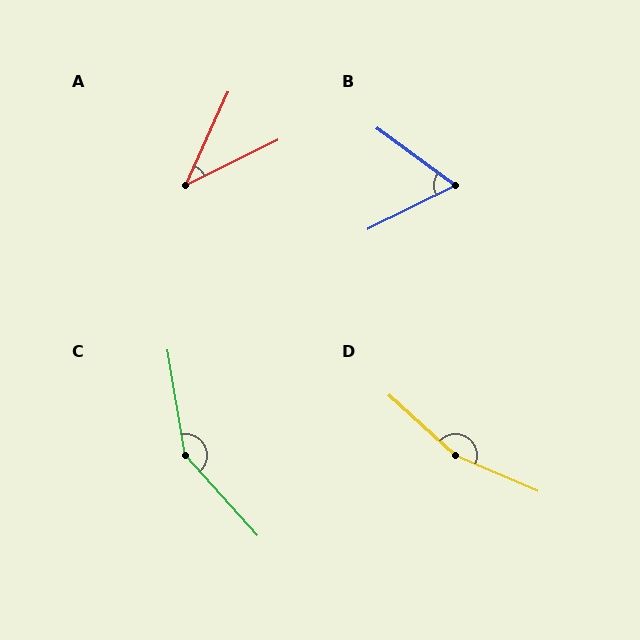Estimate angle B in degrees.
Approximately 63 degrees.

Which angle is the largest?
D, at approximately 161 degrees.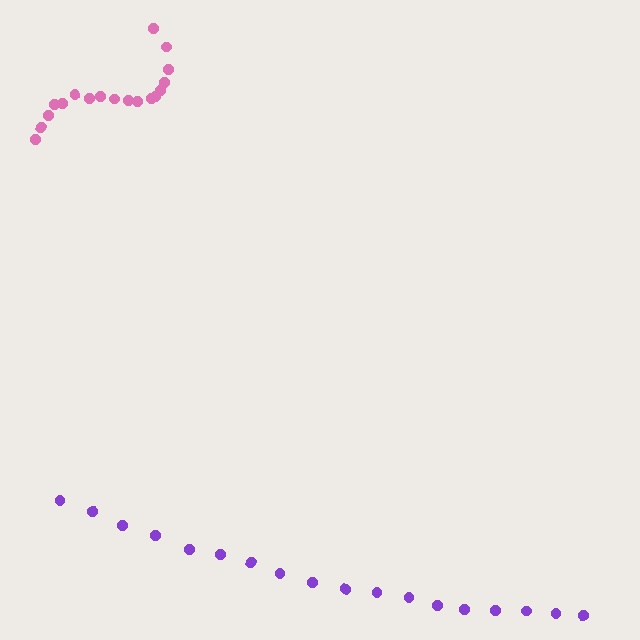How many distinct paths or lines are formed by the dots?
There are 2 distinct paths.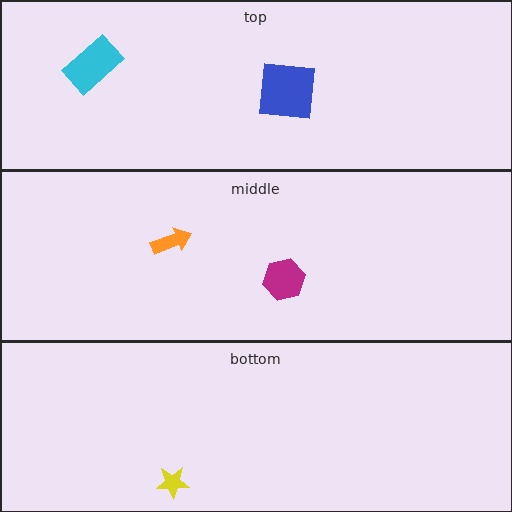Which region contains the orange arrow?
The middle region.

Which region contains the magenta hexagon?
The middle region.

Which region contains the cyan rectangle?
The top region.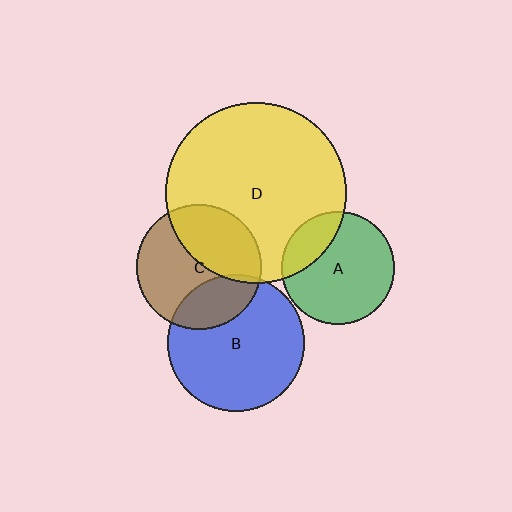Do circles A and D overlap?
Yes.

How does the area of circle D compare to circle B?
Approximately 1.7 times.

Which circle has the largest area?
Circle D (yellow).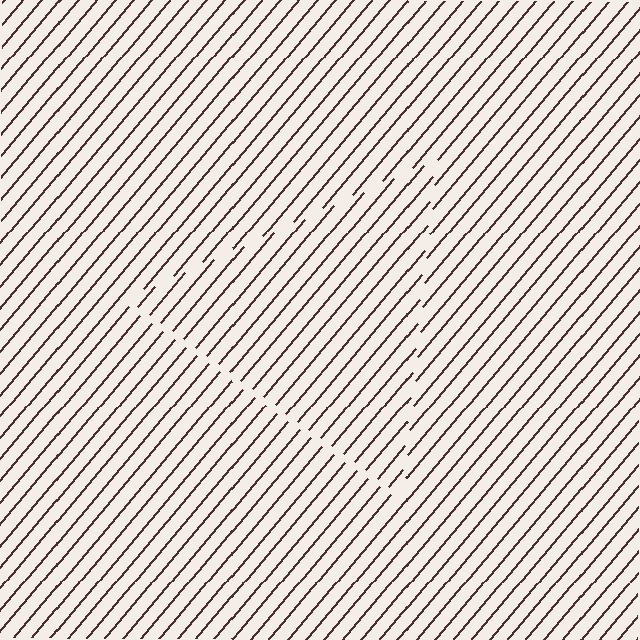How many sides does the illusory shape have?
3 sides — the line-ends trace a triangle.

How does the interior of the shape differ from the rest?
The interior of the shape contains the same grating, shifted by half a period — the contour is defined by the phase discontinuity where line-ends from the inner and outer gratings abut.